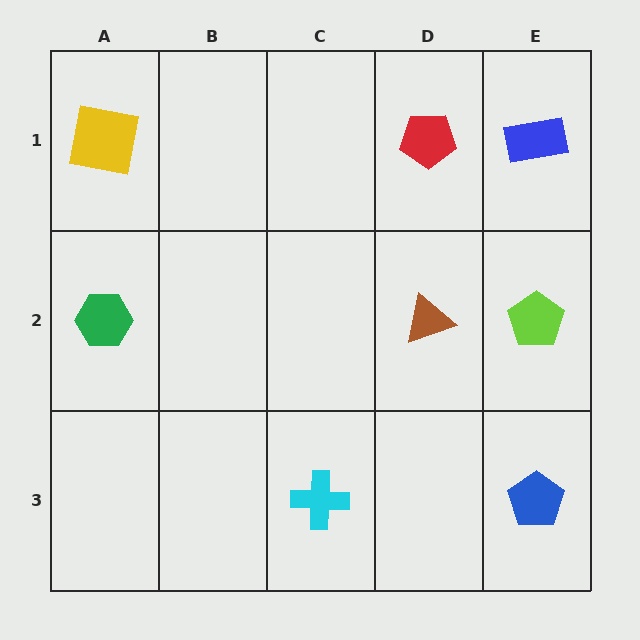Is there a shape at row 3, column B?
No, that cell is empty.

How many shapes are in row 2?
3 shapes.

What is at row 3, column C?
A cyan cross.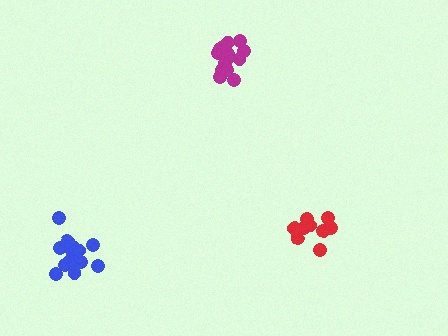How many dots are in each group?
Group 1: 9 dots, Group 2: 14 dots, Group 3: 14 dots (37 total).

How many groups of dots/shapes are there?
There are 3 groups.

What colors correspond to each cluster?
The clusters are colored: red, blue, magenta.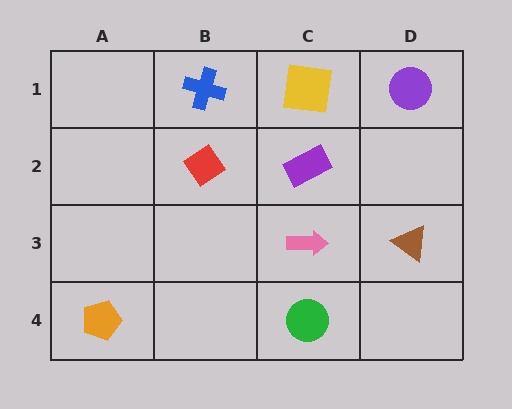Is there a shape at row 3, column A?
No, that cell is empty.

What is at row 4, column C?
A green circle.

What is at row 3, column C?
A pink arrow.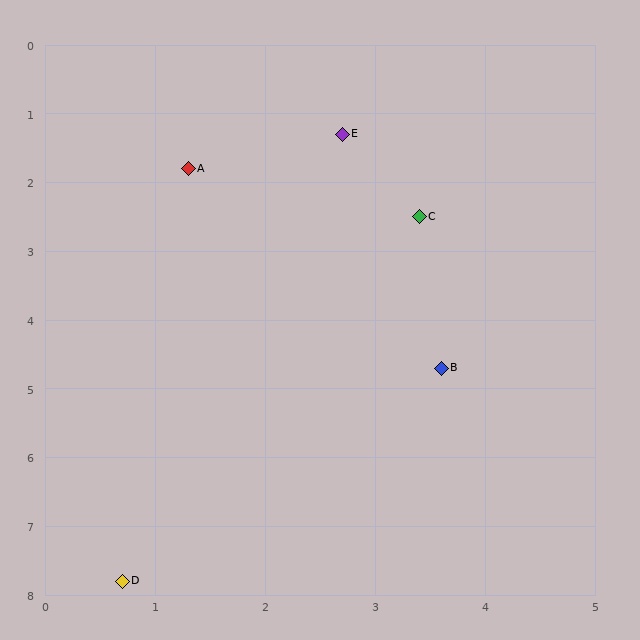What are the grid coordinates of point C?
Point C is at approximately (3.4, 2.5).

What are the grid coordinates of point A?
Point A is at approximately (1.3, 1.8).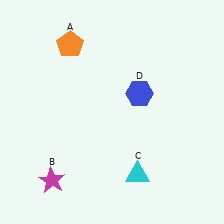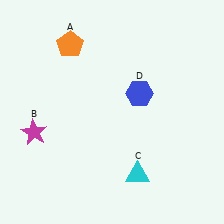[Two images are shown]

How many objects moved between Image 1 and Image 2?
1 object moved between the two images.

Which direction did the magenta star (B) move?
The magenta star (B) moved up.